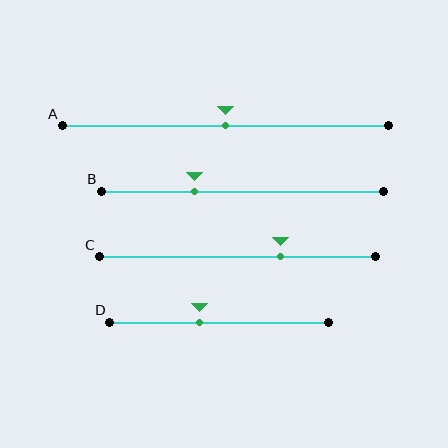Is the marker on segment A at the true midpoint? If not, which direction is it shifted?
Yes, the marker on segment A is at the true midpoint.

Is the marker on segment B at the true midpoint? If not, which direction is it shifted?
No, the marker on segment B is shifted to the left by about 17% of the segment length.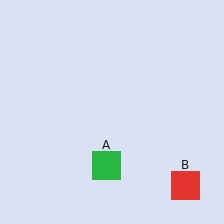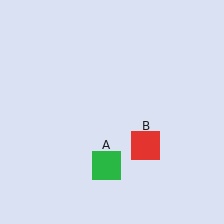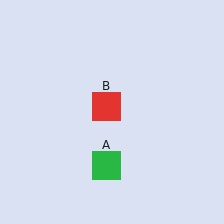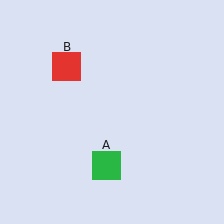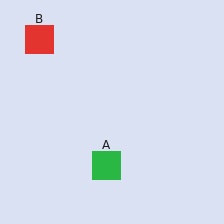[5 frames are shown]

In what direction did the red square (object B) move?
The red square (object B) moved up and to the left.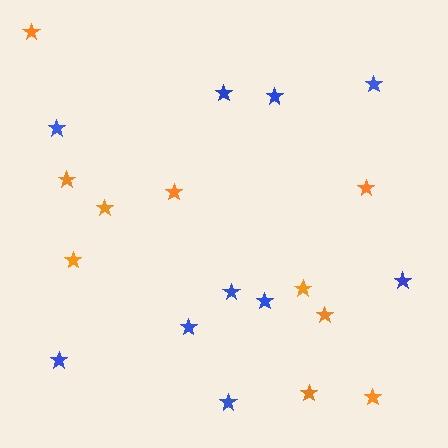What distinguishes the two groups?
There are 2 groups: one group of blue stars (10) and one group of orange stars (10).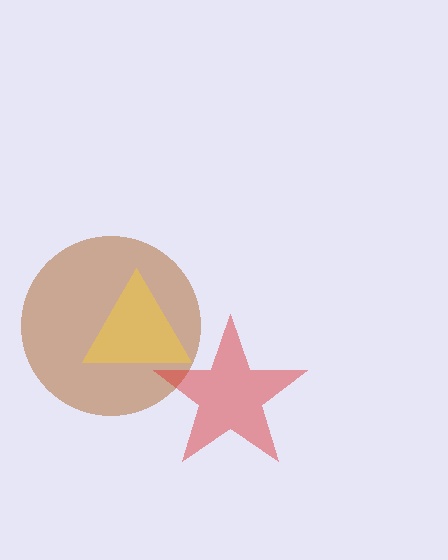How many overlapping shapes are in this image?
There are 3 overlapping shapes in the image.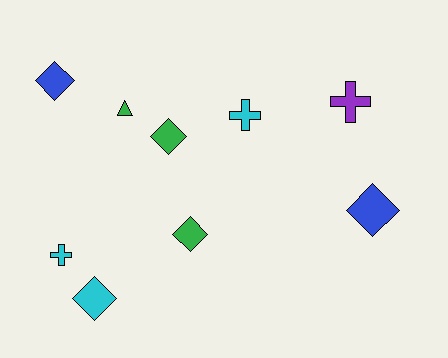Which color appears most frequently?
Green, with 3 objects.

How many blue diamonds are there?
There are 2 blue diamonds.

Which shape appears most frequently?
Diamond, with 5 objects.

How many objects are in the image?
There are 9 objects.